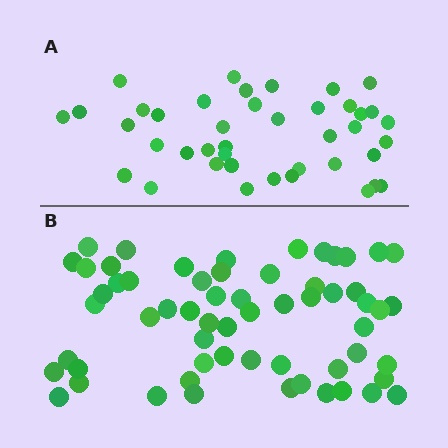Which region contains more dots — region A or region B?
Region B (the bottom region) has more dots.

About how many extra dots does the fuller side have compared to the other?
Region B has approximately 20 more dots than region A.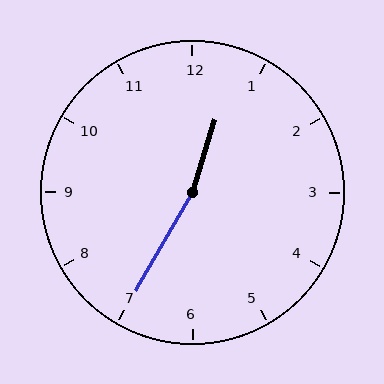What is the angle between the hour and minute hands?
Approximately 168 degrees.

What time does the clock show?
12:35.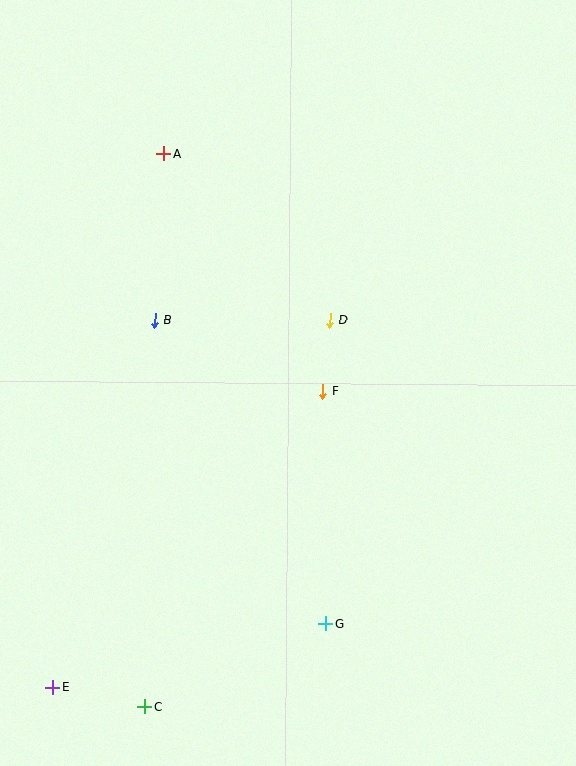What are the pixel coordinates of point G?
Point G is at (326, 624).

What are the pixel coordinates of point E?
Point E is at (53, 687).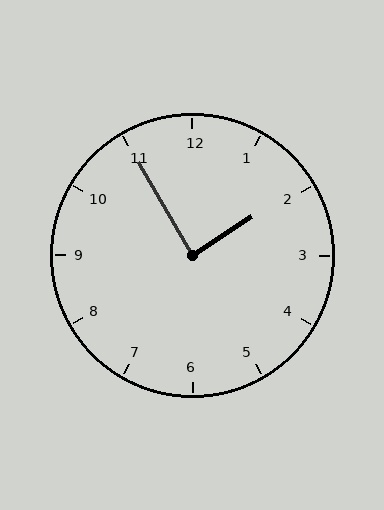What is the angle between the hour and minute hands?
Approximately 88 degrees.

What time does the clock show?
1:55.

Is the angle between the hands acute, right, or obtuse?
It is right.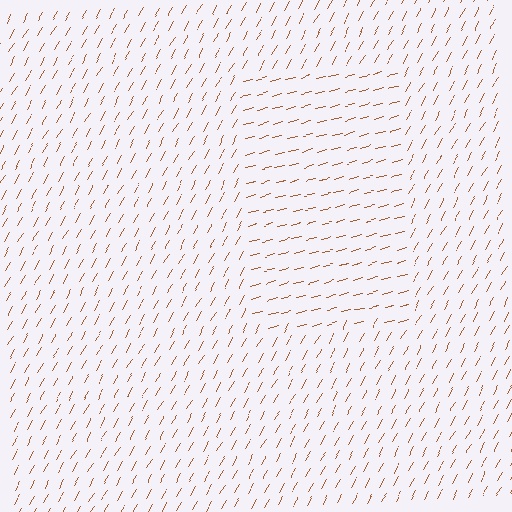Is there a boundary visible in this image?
Yes, there is a texture boundary formed by a change in line orientation.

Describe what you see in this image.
The image is filled with small brown line segments. A rectangle region in the image has lines oriented differently from the surrounding lines, creating a visible texture boundary.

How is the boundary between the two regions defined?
The boundary is defined purely by a change in line orientation (approximately 45 degrees difference). All lines are the same color and thickness.